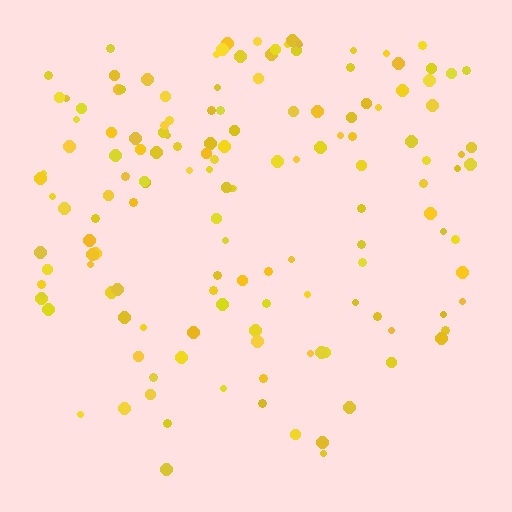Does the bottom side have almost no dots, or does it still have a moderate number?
Still a moderate number, just noticeably fewer than the top.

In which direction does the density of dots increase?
From bottom to top, with the top side densest.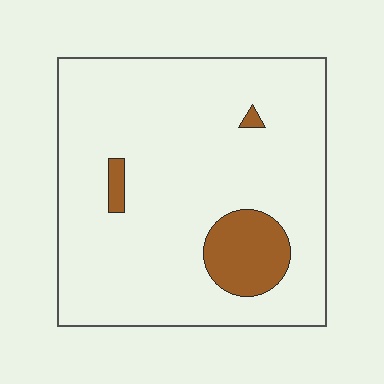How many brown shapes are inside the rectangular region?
3.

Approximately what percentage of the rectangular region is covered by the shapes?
Approximately 10%.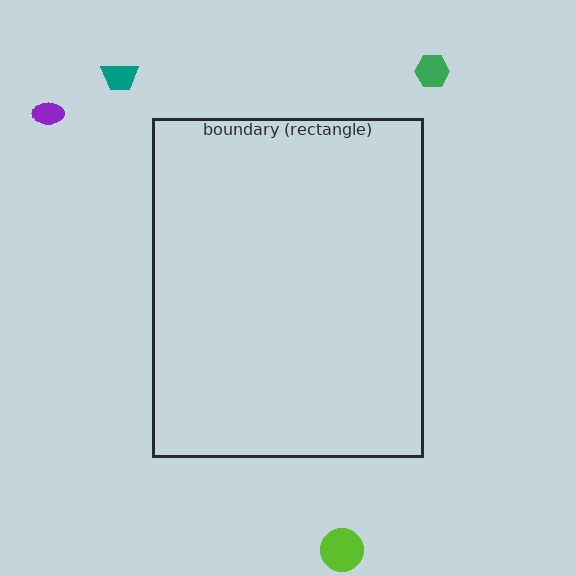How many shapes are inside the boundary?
0 inside, 4 outside.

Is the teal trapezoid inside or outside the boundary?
Outside.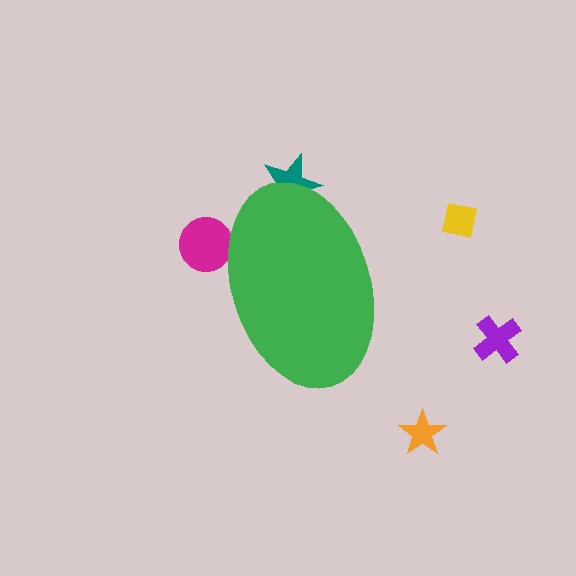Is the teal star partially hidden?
Yes, the teal star is partially hidden behind the green ellipse.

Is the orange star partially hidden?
No, the orange star is fully visible.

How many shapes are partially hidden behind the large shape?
2 shapes are partially hidden.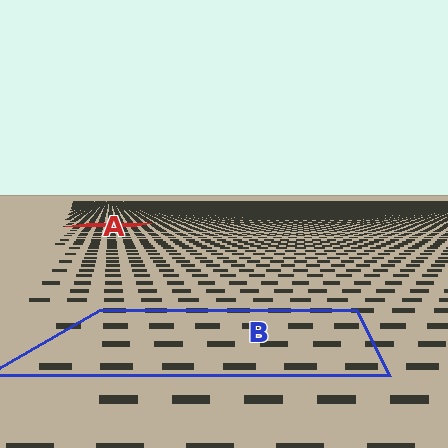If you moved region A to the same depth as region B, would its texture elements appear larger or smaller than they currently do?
They would appear larger. At a closer depth, the same texture elements are projected at a bigger on-screen size.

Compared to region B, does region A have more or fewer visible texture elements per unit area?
Region A has more texture elements per unit area — they are packed more densely because it is farther away.